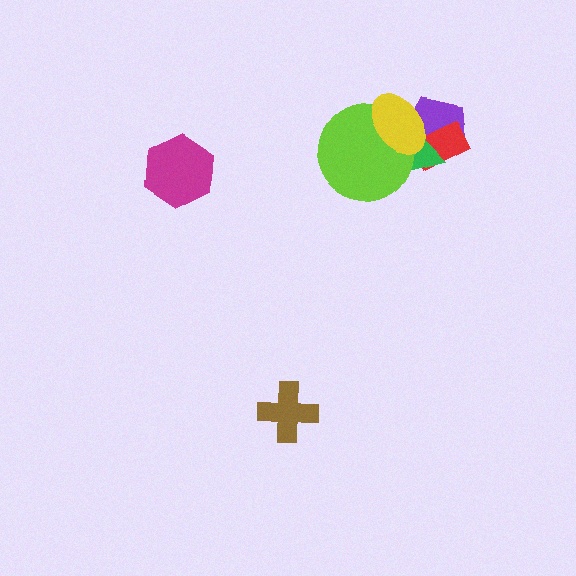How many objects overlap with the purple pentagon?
4 objects overlap with the purple pentagon.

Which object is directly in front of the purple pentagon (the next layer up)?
The red rectangle is directly in front of the purple pentagon.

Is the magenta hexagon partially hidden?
No, no other shape covers it.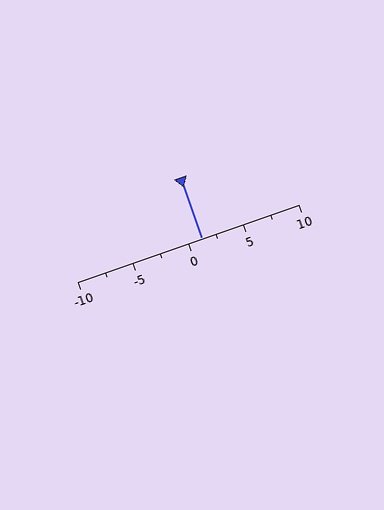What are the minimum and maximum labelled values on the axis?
The axis runs from -10 to 10.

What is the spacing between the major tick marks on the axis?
The major ticks are spaced 5 apart.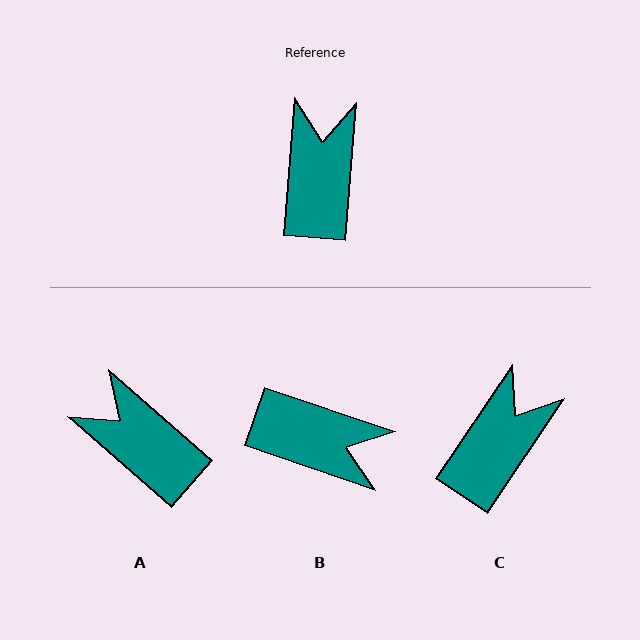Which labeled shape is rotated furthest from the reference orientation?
B, about 104 degrees away.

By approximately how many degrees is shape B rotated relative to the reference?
Approximately 104 degrees clockwise.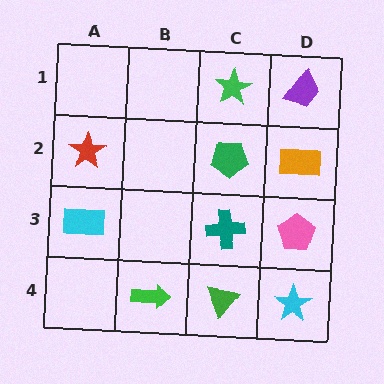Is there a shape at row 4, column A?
No, that cell is empty.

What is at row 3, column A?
A cyan rectangle.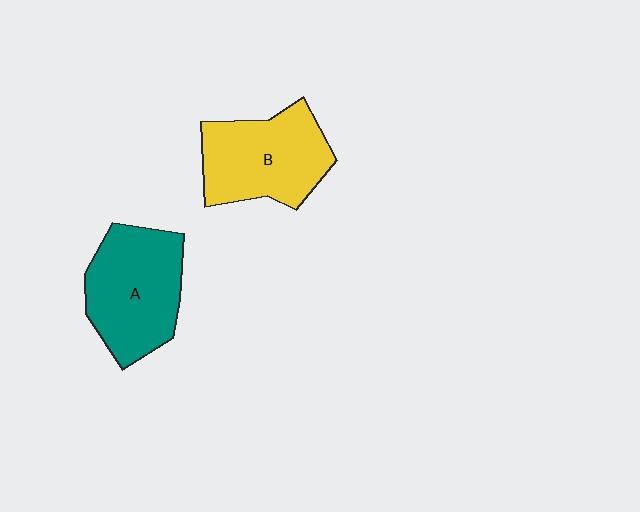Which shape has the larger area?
Shape A (teal).